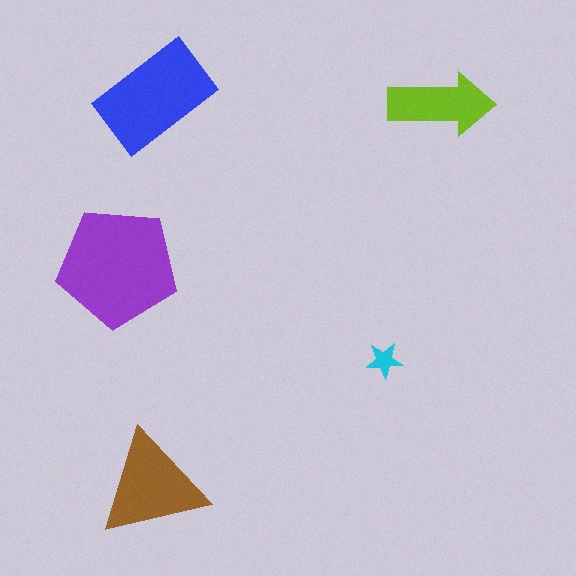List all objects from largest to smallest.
The purple pentagon, the blue rectangle, the brown triangle, the lime arrow, the cyan star.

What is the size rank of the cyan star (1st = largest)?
5th.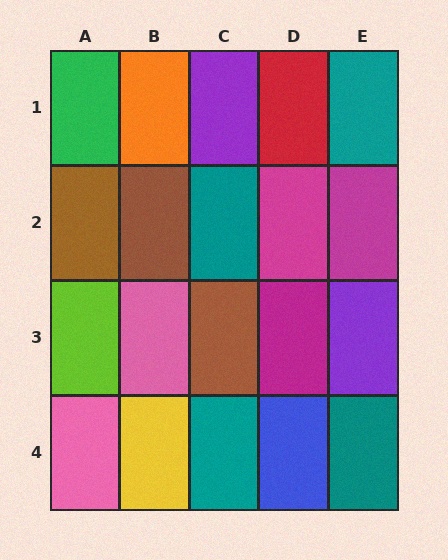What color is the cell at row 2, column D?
Magenta.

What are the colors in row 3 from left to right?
Lime, pink, brown, magenta, purple.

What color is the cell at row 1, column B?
Orange.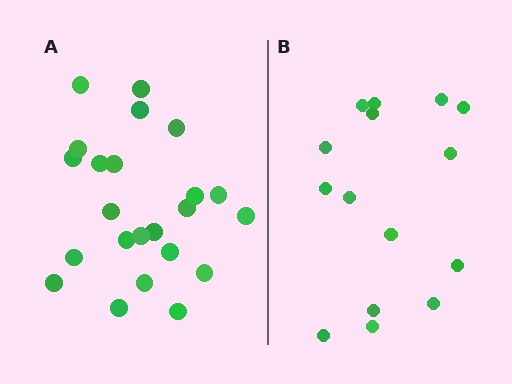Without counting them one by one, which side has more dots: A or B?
Region A (the left region) has more dots.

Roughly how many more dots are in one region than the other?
Region A has roughly 8 or so more dots than region B.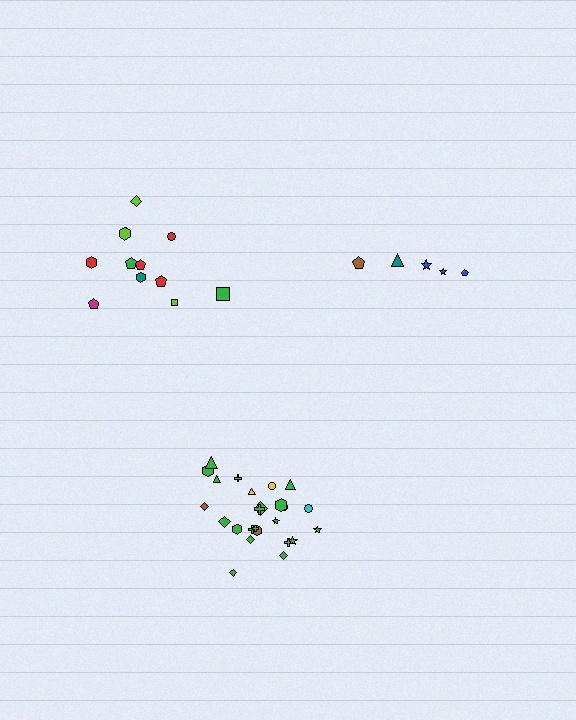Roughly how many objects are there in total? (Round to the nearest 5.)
Roughly 40 objects in total.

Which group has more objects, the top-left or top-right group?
The top-left group.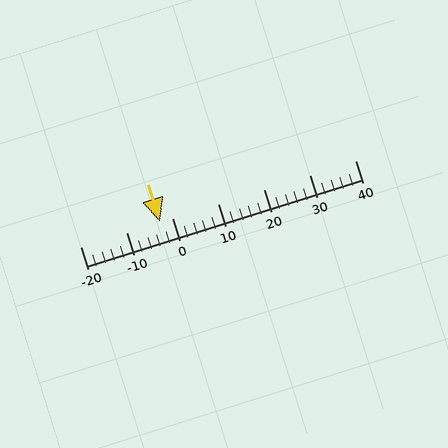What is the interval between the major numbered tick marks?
The major tick marks are spaced 10 units apart.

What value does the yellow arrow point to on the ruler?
The yellow arrow points to approximately -3.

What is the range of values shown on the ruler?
The ruler shows values from -20 to 40.